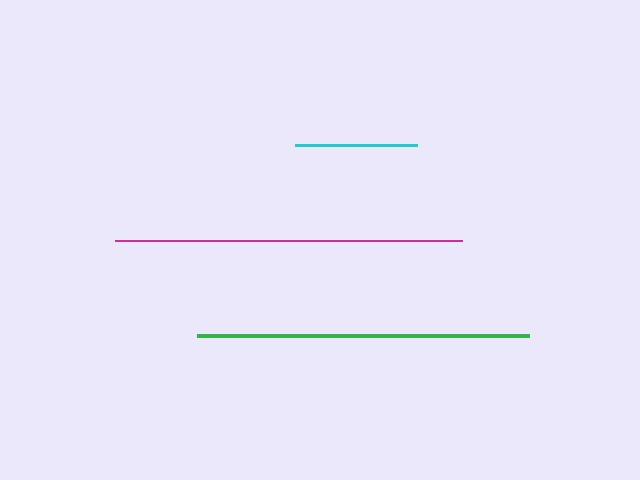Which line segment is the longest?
The magenta line is the longest at approximately 347 pixels.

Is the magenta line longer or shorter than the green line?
The magenta line is longer than the green line.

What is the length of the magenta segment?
The magenta segment is approximately 347 pixels long.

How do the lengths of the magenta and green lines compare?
The magenta and green lines are approximately the same length.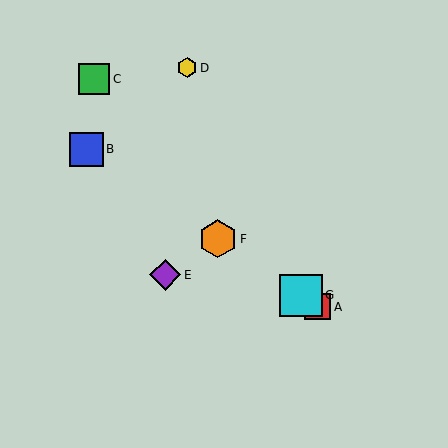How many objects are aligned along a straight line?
4 objects (A, B, F, G) are aligned along a straight line.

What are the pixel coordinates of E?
Object E is at (165, 275).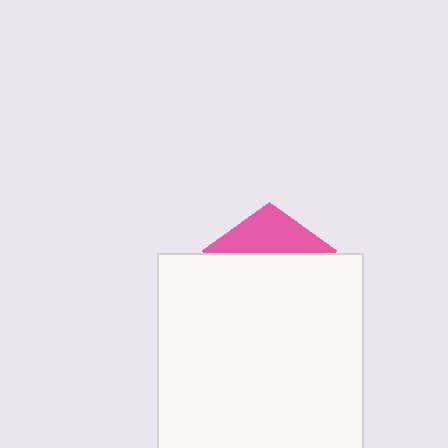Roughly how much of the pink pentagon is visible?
A small part of it is visible (roughly 31%).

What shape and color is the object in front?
The object in front is a white rectangle.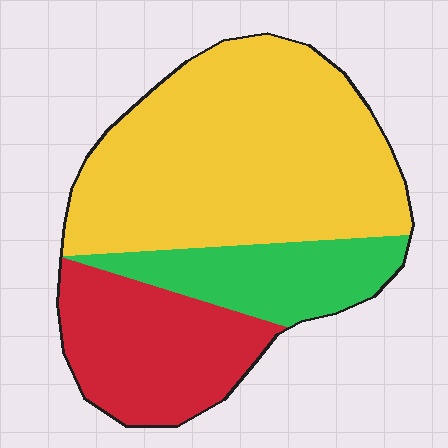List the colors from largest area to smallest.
From largest to smallest: yellow, red, green.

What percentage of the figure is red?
Red takes up about one quarter (1/4) of the figure.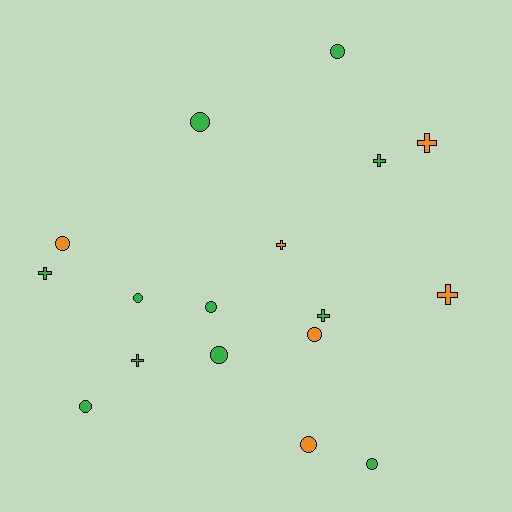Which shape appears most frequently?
Circle, with 10 objects.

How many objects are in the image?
There are 17 objects.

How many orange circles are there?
There are 3 orange circles.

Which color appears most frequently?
Green, with 11 objects.